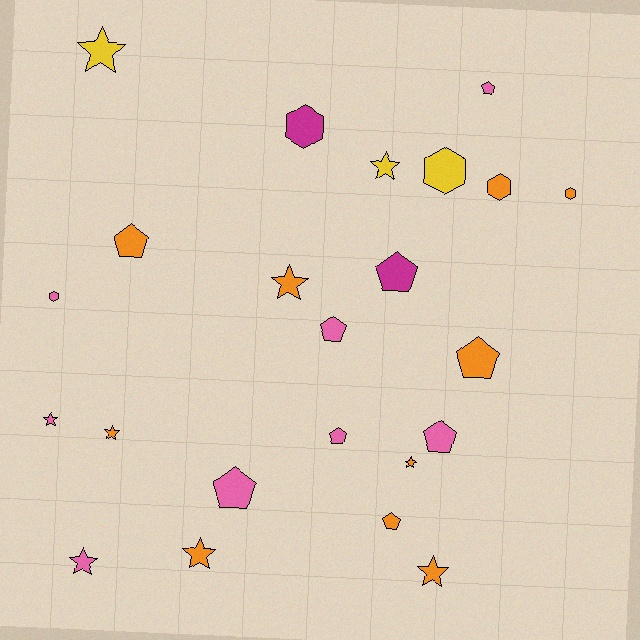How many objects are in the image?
There are 23 objects.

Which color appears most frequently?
Orange, with 10 objects.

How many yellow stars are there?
There are 2 yellow stars.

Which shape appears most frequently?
Pentagon, with 9 objects.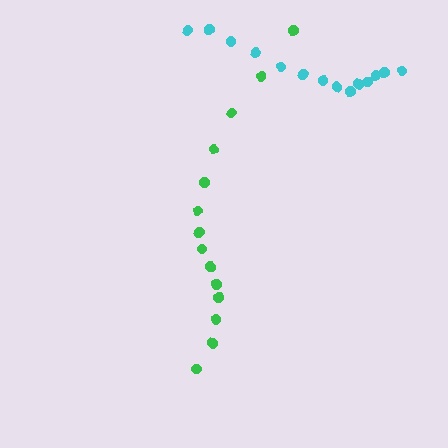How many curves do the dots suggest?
There are 2 distinct paths.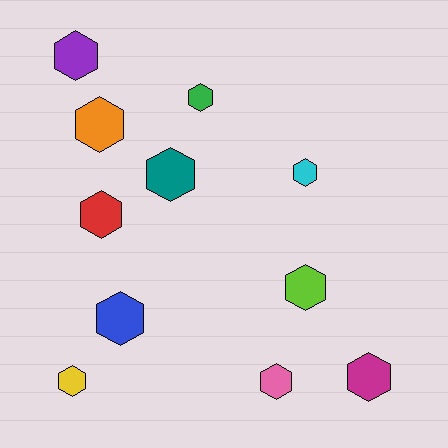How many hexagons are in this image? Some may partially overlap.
There are 11 hexagons.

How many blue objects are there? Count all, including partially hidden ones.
There is 1 blue object.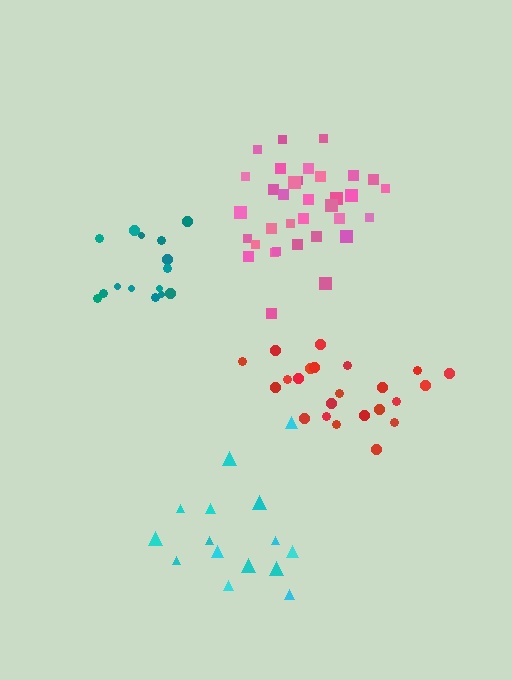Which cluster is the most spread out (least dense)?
Cyan.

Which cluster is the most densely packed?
Pink.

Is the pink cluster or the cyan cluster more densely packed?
Pink.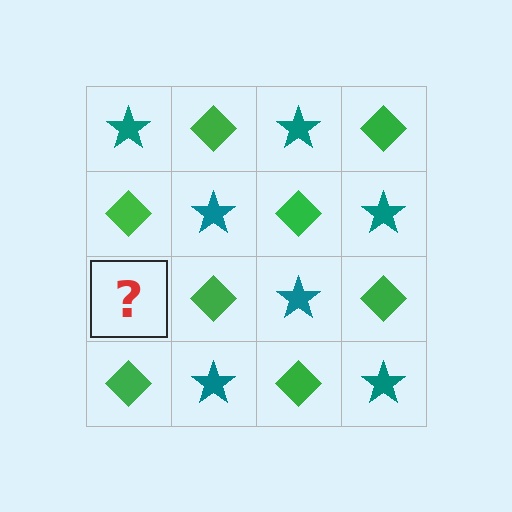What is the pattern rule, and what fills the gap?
The rule is that it alternates teal star and green diamond in a checkerboard pattern. The gap should be filled with a teal star.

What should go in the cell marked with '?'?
The missing cell should contain a teal star.